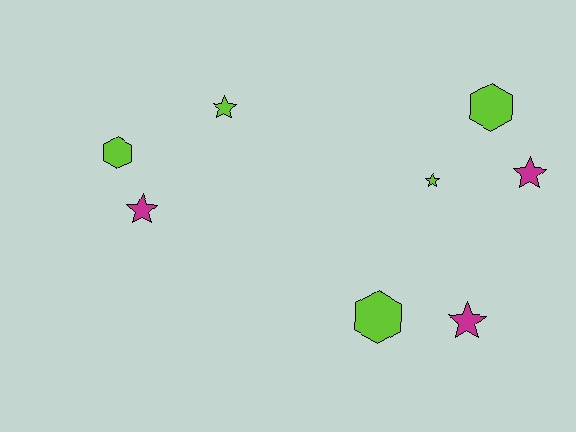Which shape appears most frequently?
Star, with 5 objects.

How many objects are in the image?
There are 8 objects.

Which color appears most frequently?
Lime, with 5 objects.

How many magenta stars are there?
There are 3 magenta stars.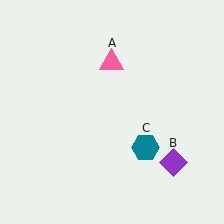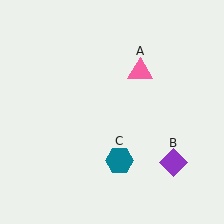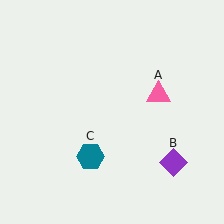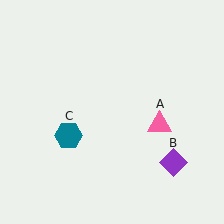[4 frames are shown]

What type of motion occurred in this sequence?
The pink triangle (object A), teal hexagon (object C) rotated clockwise around the center of the scene.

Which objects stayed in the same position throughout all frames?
Purple diamond (object B) remained stationary.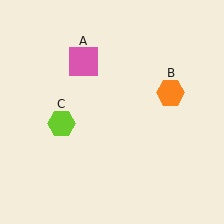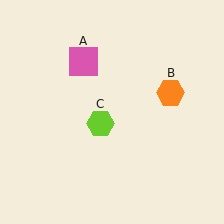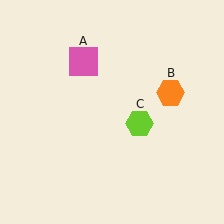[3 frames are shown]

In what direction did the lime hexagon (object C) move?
The lime hexagon (object C) moved right.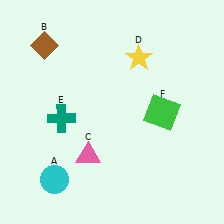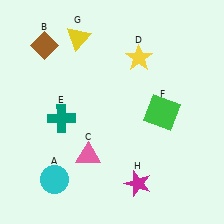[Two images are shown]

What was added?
A yellow triangle (G), a magenta star (H) were added in Image 2.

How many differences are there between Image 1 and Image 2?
There are 2 differences between the two images.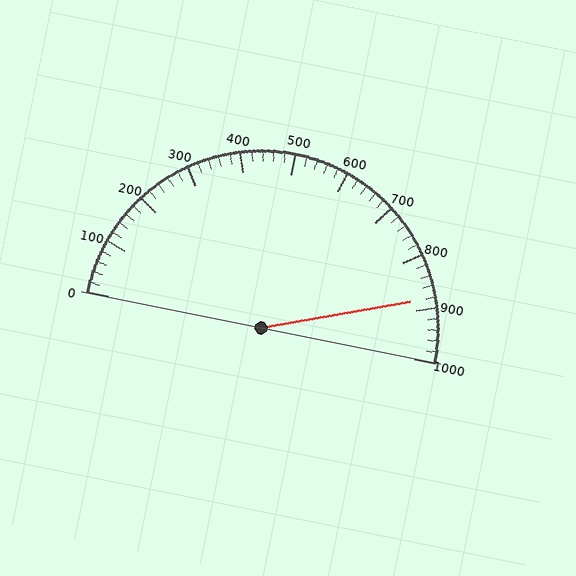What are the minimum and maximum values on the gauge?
The gauge ranges from 0 to 1000.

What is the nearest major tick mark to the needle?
The nearest major tick mark is 900.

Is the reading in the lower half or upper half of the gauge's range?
The reading is in the upper half of the range (0 to 1000).